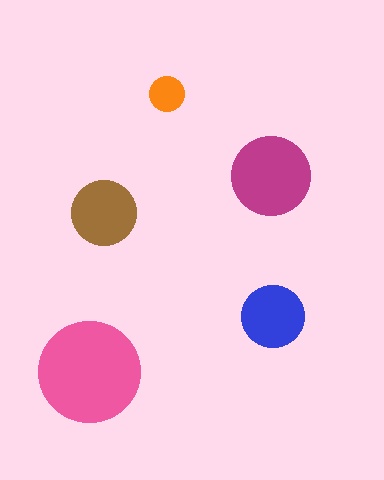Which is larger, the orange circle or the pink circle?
The pink one.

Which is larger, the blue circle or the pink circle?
The pink one.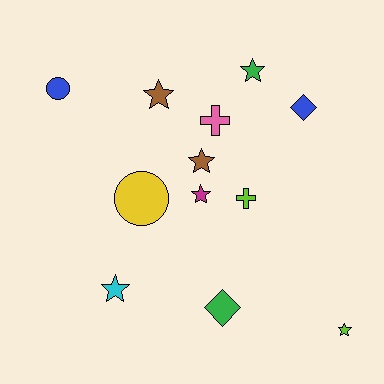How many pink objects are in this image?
There is 1 pink object.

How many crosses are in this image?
There are 2 crosses.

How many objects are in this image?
There are 12 objects.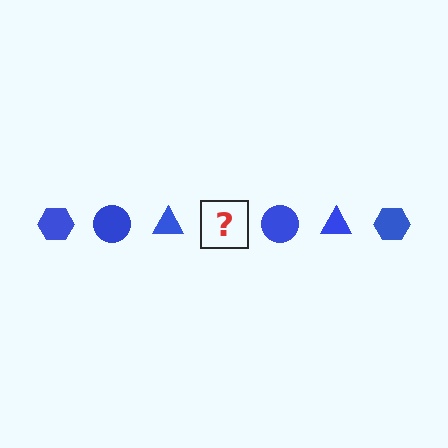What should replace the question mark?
The question mark should be replaced with a blue hexagon.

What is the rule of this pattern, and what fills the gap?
The rule is that the pattern cycles through hexagon, circle, triangle shapes in blue. The gap should be filled with a blue hexagon.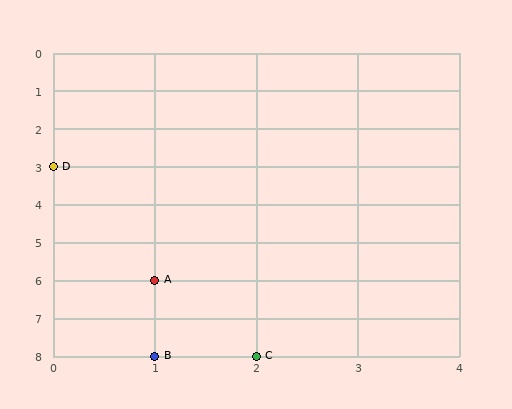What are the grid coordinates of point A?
Point A is at grid coordinates (1, 6).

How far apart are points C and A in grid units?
Points C and A are 1 column and 2 rows apart (about 2.2 grid units diagonally).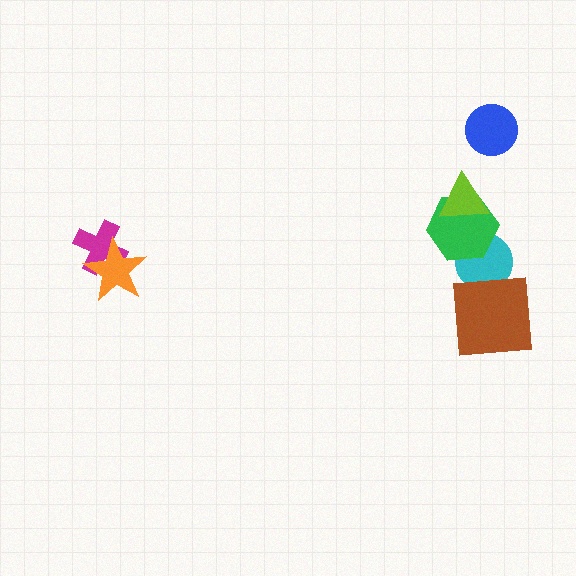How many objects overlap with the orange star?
1 object overlaps with the orange star.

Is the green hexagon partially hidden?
Yes, it is partially covered by another shape.